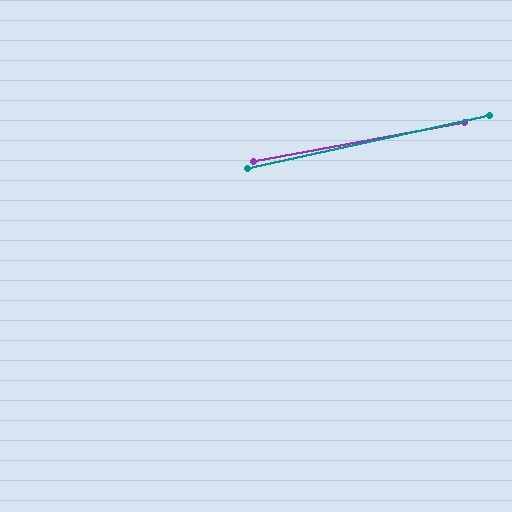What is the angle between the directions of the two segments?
Approximately 2 degrees.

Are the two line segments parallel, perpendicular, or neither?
Parallel — their directions differ by only 1.9°.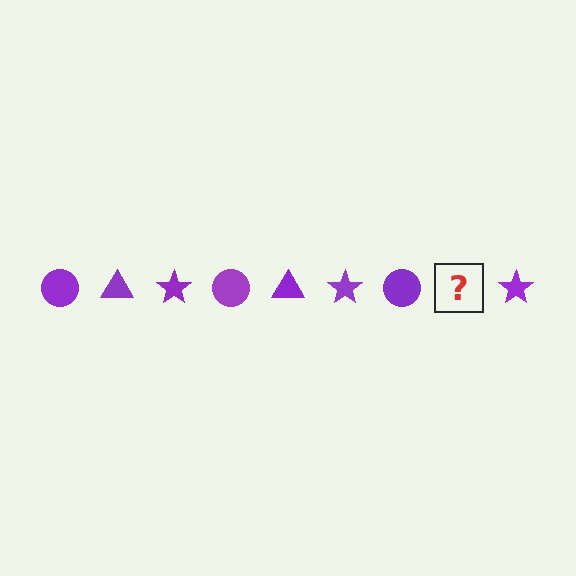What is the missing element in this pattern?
The missing element is a purple triangle.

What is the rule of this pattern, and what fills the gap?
The rule is that the pattern cycles through circle, triangle, star shapes in purple. The gap should be filled with a purple triangle.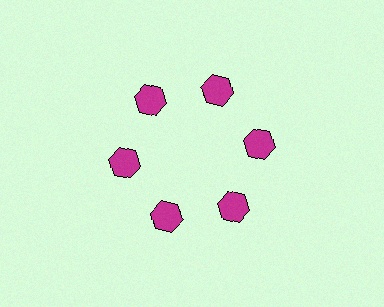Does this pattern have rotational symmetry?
Yes, this pattern has 6-fold rotational symmetry. It looks the same after rotating 60 degrees around the center.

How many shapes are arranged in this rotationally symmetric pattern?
There are 6 shapes, arranged in 6 groups of 1.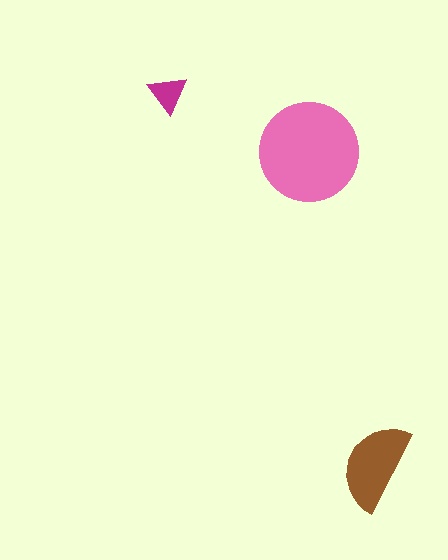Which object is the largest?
The pink circle.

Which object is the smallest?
The magenta triangle.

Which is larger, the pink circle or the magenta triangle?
The pink circle.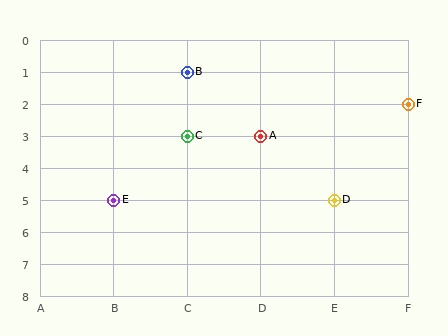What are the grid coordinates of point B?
Point B is at grid coordinates (C, 1).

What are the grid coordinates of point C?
Point C is at grid coordinates (C, 3).